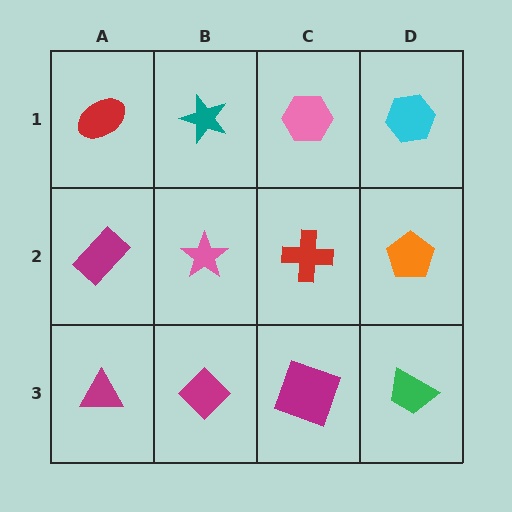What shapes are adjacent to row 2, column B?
A teal star (row 1, column B), a magenta diamond (row 3, column B), a magenta rectangle (row 2, column A), a red cross (row 2, column C).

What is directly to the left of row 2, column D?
A red cross.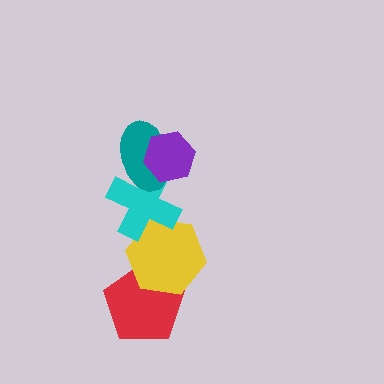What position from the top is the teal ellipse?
The teal ellipse is 2nd from the top.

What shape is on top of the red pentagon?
The yellow hexagon is on top of the red pentagon.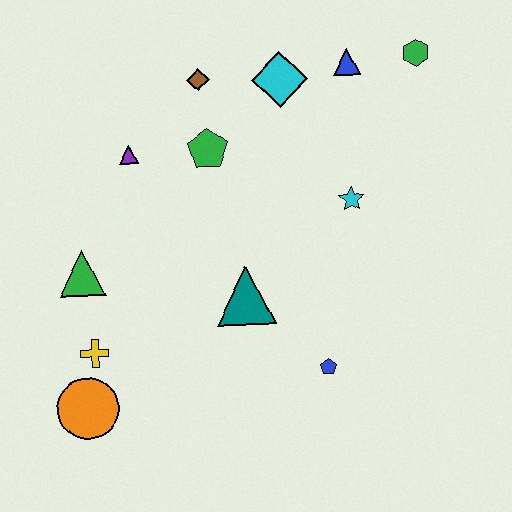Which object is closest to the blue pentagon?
The teal triangle is closest to the blue pentagon.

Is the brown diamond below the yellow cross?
No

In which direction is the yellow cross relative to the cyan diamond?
The yellow cross is below the cyan diamond.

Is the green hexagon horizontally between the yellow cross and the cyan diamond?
No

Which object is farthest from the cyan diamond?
The orange circle is farthest from the cyan diamond.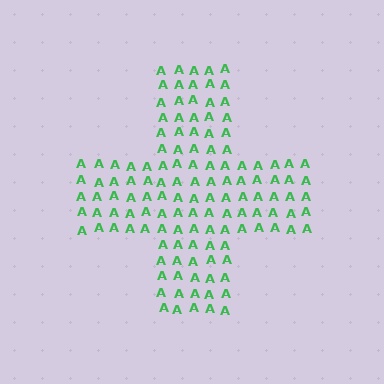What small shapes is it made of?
It is made of small letter A's.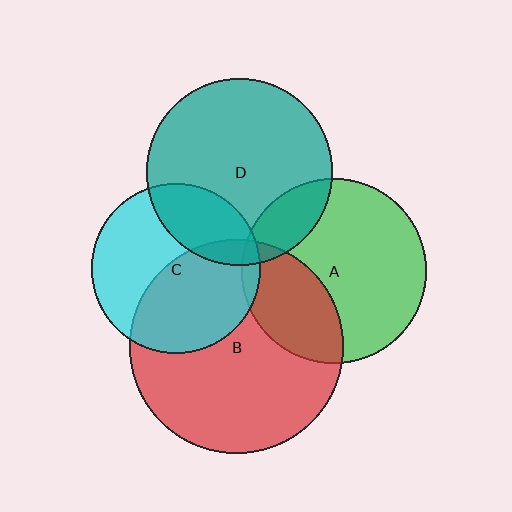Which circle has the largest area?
Circle B (red).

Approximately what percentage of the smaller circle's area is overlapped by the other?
Approximately 30%.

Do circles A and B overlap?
Yes.